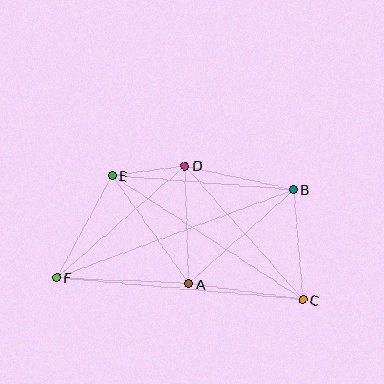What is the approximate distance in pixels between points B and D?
The distance between B and D is approximately 111 pixels.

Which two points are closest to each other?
Points D and E are closest to each other.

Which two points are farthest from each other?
Points B and F are farthest from each other.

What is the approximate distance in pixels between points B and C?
The distance between B and C is approximately 111 pixels.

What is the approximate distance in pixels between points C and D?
The distance between C and D is approximately 178 pixels.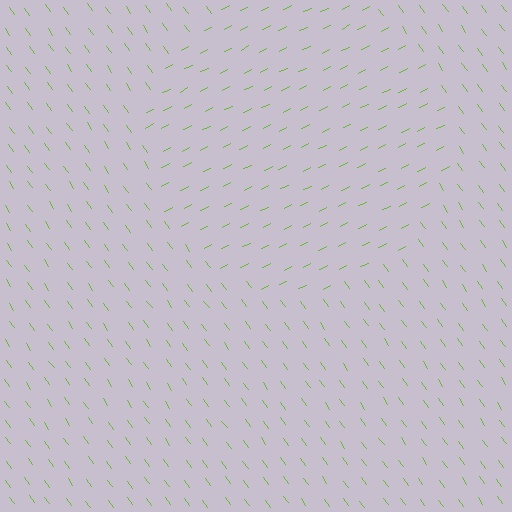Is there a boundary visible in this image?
Yes, there is a texture boundary formed by a change in line orientation.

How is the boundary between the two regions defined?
The boundary is defined purely by a change in line orientation (approximately 81 degrees difference). All lines are the same color and thickness.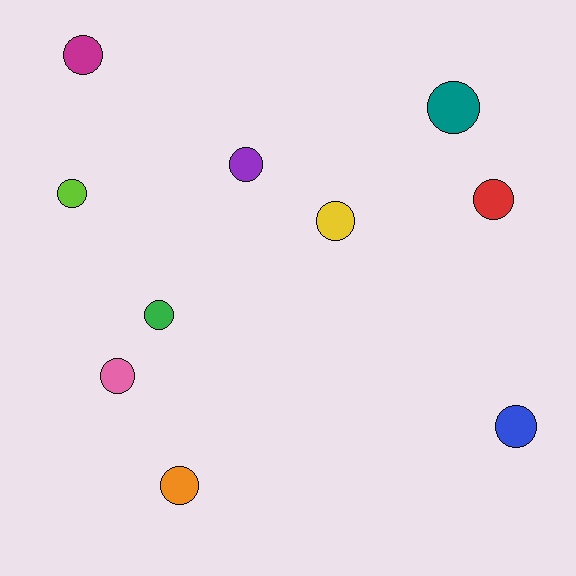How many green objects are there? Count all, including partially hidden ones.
There is 1 green object.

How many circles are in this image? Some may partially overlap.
There are 10 circles.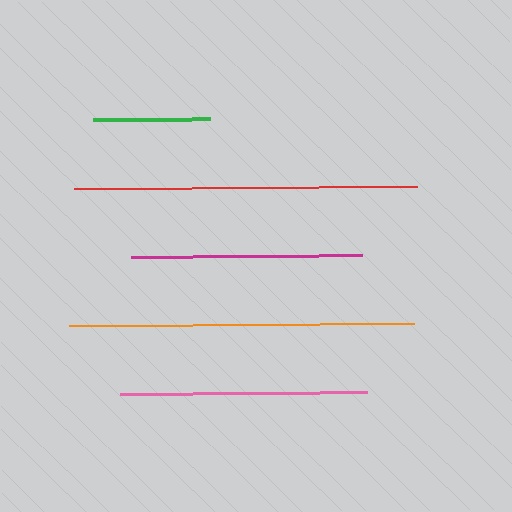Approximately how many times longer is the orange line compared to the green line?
The orange line is approximately 2.9 times the length of the green line.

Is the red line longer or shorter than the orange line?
The orange line is longer than the red line.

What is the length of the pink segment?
The pink segment is approximately 247 pixels long.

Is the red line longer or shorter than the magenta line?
The red line is longer than the magenta line.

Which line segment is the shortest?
The green line is the shortest at approximately 117 pixels.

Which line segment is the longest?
The orange line is the longest at approximately 345 pixels.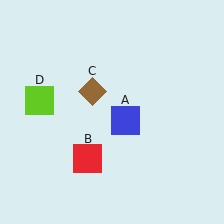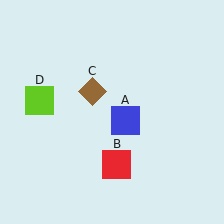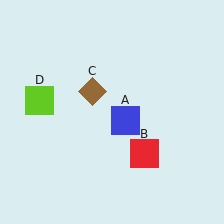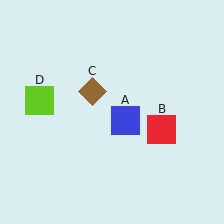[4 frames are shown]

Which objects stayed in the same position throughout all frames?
Blue square (object A) and brown diamond (object C) and lime square (object D) remained stationary.